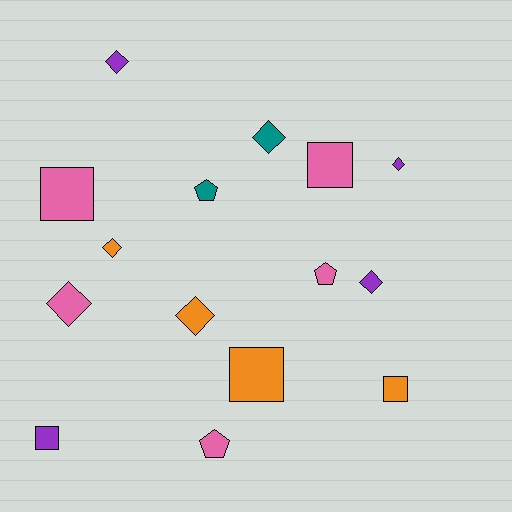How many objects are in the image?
There are 15 objects.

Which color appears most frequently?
Pink, with 5 objects.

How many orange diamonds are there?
There are 2 orange diamonds.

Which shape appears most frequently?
Diamond, with 7 objects.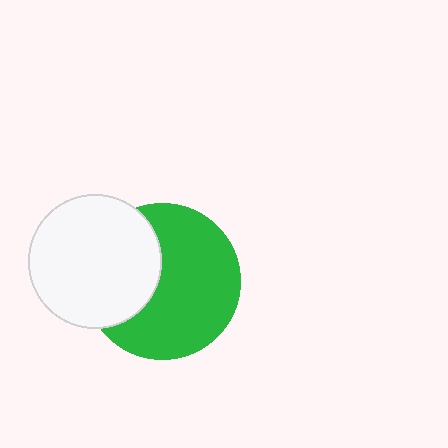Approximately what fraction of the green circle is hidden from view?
Roughly 35% of the green circle is hidden behind the white circle.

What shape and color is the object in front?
The object in front is a white circle.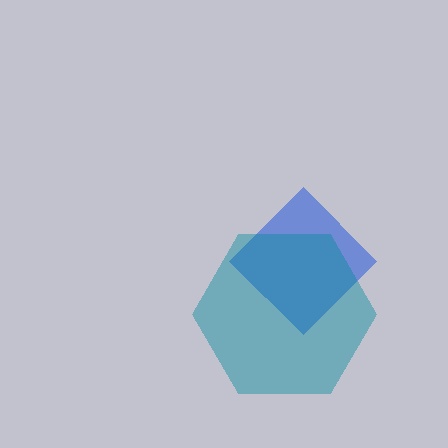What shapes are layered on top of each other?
The layered shapes are: a blue diamond, a teal hexagon.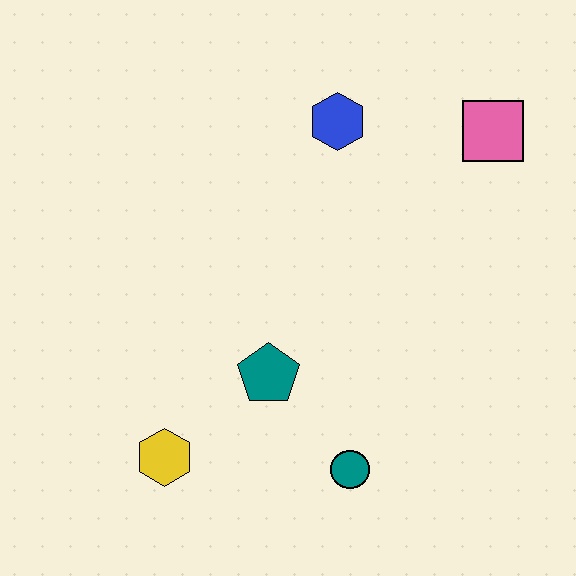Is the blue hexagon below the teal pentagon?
No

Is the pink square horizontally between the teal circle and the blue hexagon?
No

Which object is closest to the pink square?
The blue hexagon is closest to the pink square.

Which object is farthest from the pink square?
The yellow hexagon is farthest from the pink square.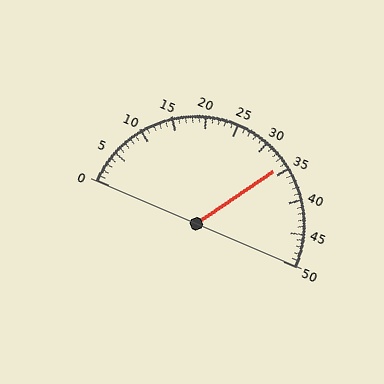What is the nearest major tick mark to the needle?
The nearest major tick mark is 35.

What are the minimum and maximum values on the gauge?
The gauge ranges from 0 to 50.